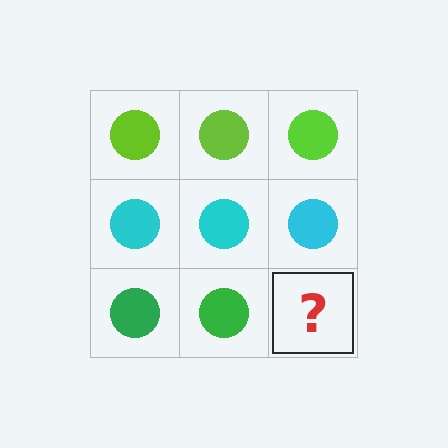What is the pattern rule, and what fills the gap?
The rule is that each row has a consistent color. The gap should be filled with a green circle.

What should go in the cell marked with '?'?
The missing cell should contain a green circle.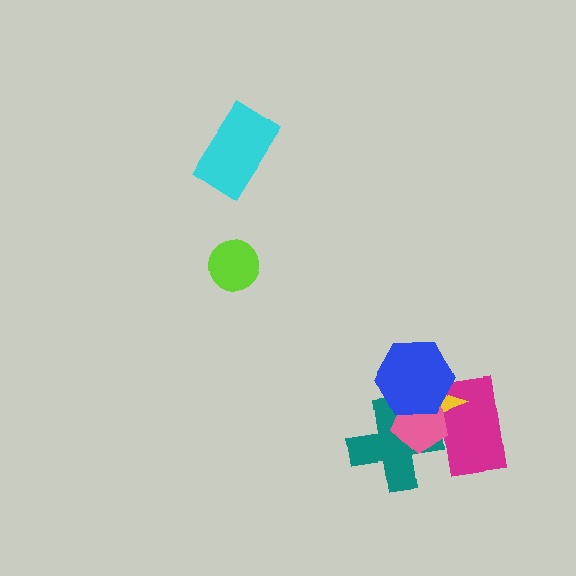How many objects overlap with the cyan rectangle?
0 objects overlap with the cyan rectangle.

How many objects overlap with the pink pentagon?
4 objects overlap with the pink pentagon.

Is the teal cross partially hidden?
Yes, it is partially covered by another shape.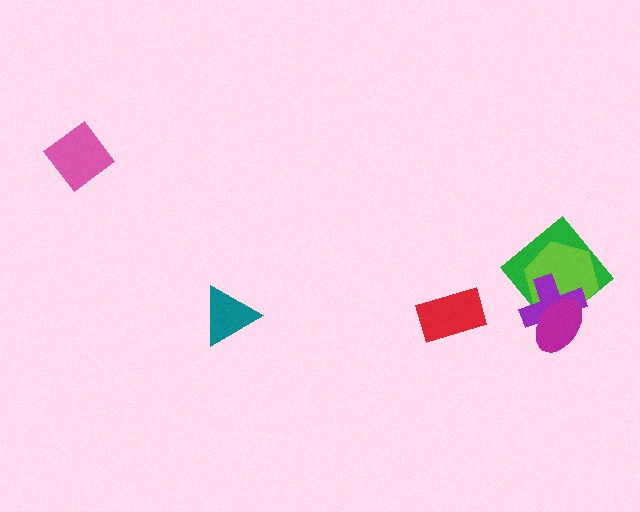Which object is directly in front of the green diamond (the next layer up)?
The lime hexagon is directly in front of the green diamond.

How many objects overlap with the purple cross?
3 objects overlap with the purple cross.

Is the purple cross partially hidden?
Yes, it is partially covered by another shape.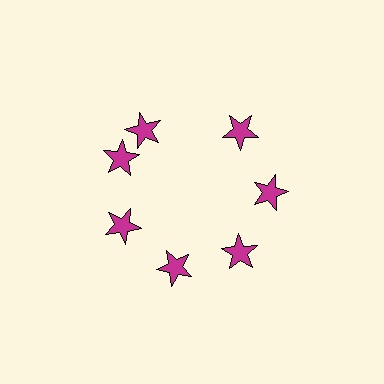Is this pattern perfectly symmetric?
No. The 7 magenta stars are arranged in a ring, but one element near the 12 o'clock position is rotated out of alignment along the ring, breaking the 7-fold rotational symmetry.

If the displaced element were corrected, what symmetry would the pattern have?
It would have 7-fold rotational symmetry — the pattern would map onto itself every 51 degrees.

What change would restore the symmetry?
The symmetry would be restored by rotating it back into even spacing with its neighbors so that all 7 stars sit at equal angles and equal distance from the center.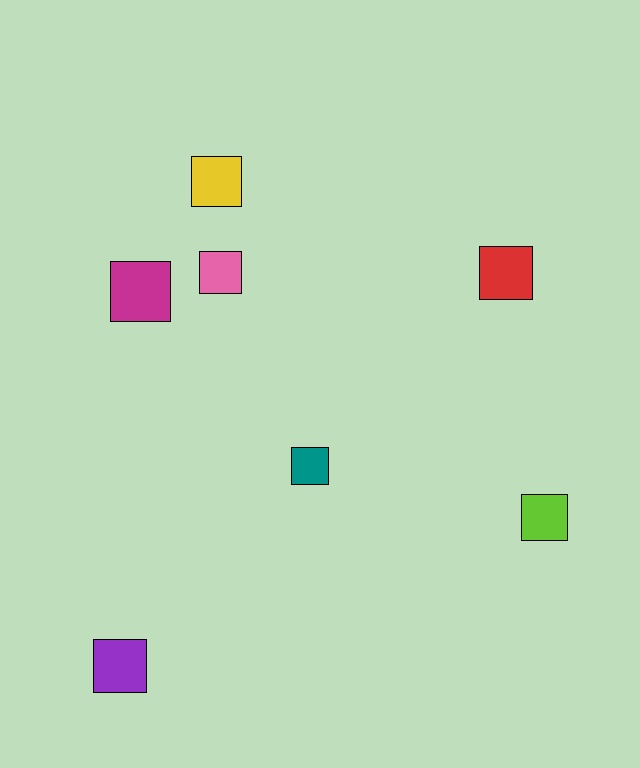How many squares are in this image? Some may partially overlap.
There are 7 squares.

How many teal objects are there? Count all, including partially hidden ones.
There is 1 teal object.